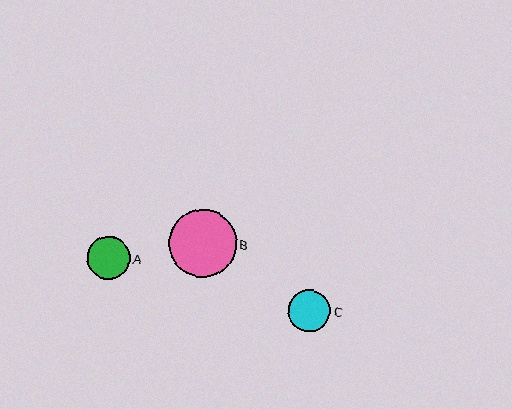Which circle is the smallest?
Circle C is the smallest with a size of approximately 42 pixels.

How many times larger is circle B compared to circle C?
Circle B is approximately 1.6 times the size of circle C.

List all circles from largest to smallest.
From largest to smallest: B, A, C.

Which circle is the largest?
Circle B is the largest with a size of approximately 68 pixels.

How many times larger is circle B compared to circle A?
Circle B is approximately 1.6 times the size of circle A.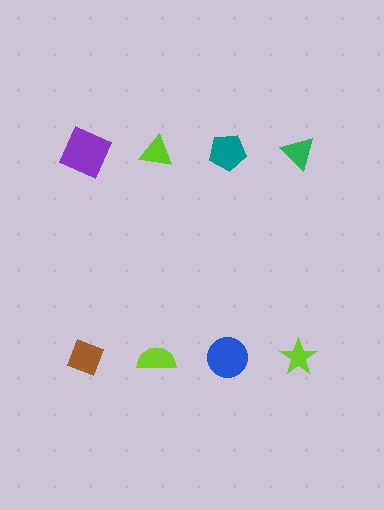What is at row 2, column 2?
A lime semicircle.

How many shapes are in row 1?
4 shapes.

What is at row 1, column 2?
A lime triangle.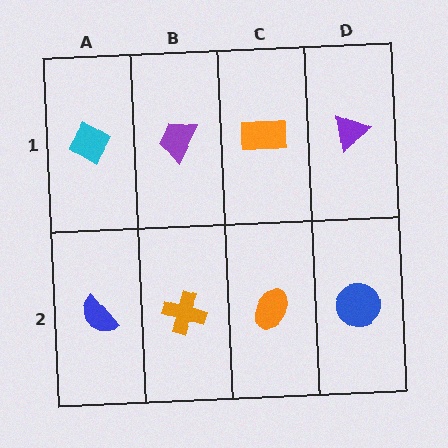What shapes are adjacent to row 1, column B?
An orange cross (row 2, column B), a cyan diamond (row 1, column A), an orange rectangle (row 1, column C).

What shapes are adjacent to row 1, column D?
A blue circle (row 2, column D), an orange rectangle (row 1, column C).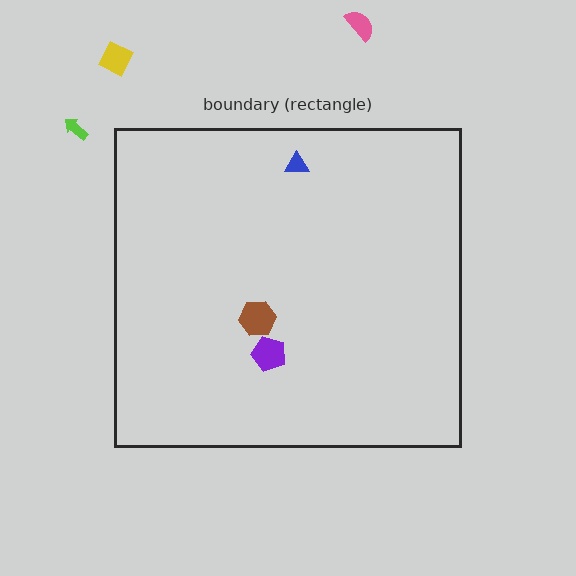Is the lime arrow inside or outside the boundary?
Outside.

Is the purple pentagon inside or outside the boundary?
Inside.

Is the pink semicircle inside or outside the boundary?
Outside.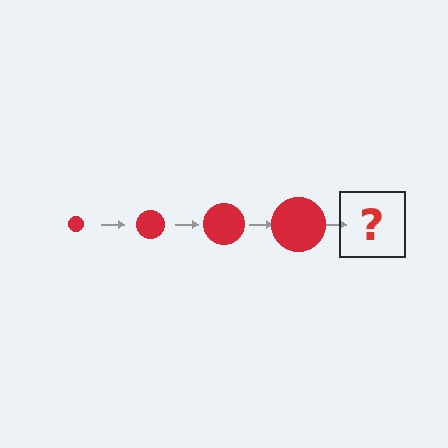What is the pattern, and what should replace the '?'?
The pattern is that the circle gets progressively larger each step. The '?' should be a red circle, larger than the previous one.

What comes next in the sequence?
The next element should be a red circle, larger than the previous one.